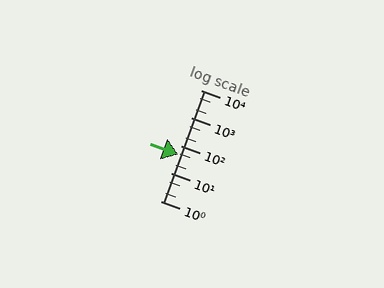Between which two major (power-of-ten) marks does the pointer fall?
The pointer is between 10 and 100.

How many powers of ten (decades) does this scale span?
The scale spans 4 decades, from 1 to 10000.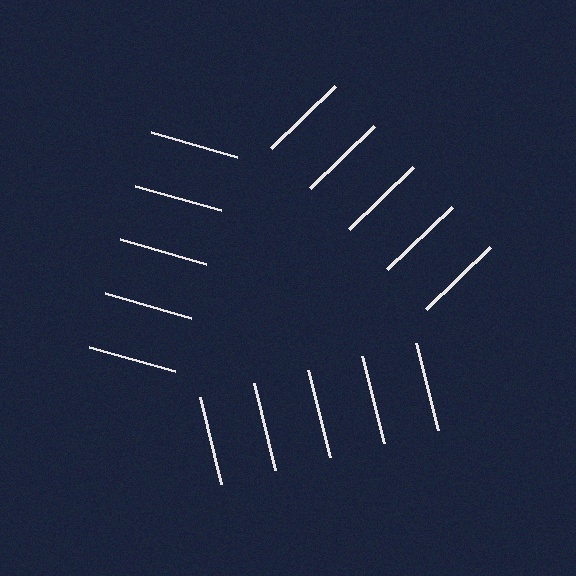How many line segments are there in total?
15 — 5 along each of the 3 edges.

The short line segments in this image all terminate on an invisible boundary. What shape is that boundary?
An illusory triangle — the line segments terminate on its edges but no continuous stroke is drawn.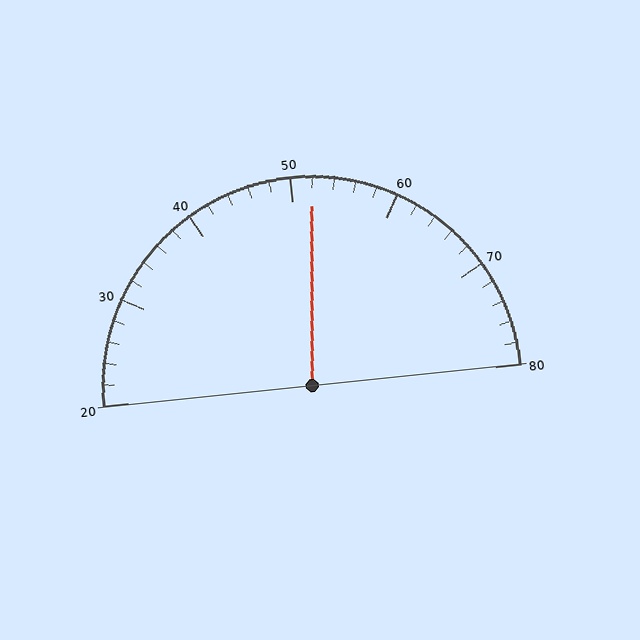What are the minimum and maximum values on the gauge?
The gauge ranges from 20 to 80.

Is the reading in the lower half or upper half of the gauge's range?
The reading is in the upper half of the range (20 to 80).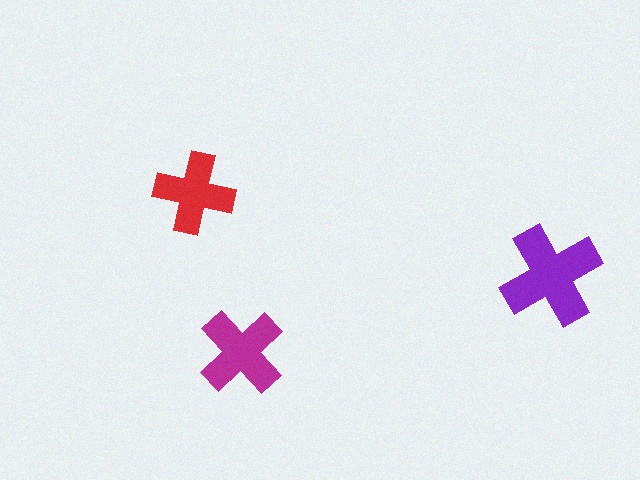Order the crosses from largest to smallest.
the purple one, the magenta one, the red one.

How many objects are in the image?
There are 3 objects in the image.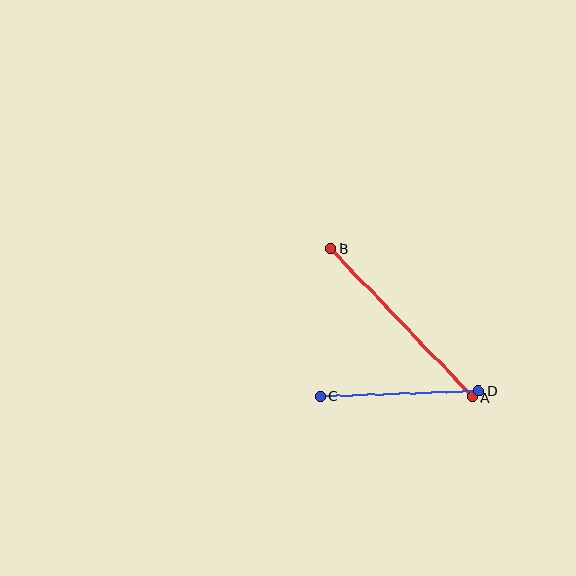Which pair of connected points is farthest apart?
Points A and B are farthest apart.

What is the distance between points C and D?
The distance is approximately 159 pixels.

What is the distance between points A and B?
The distance is approximately 205 pixels.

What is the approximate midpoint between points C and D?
The midpoint is at approximately (400, 394) pixels.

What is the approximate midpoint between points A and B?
The midpoint is at approximately (401, 323) pixels.